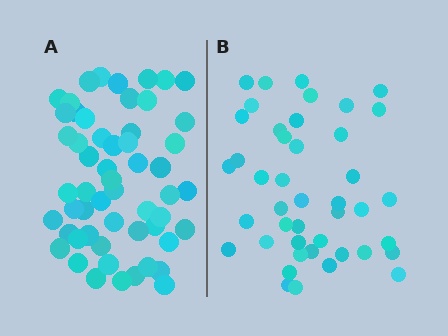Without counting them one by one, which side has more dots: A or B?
Region A (the left region) has more dots.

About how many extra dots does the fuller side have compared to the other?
Region A has roughly 12 or so more dots than region B.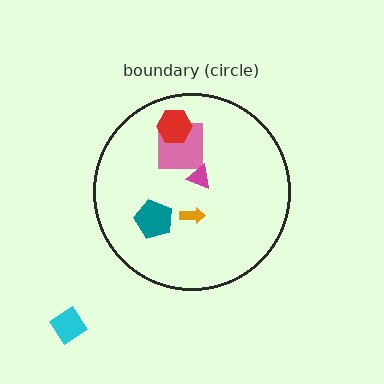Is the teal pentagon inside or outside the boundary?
Inside.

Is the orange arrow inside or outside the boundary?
Inside.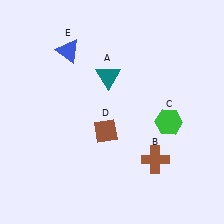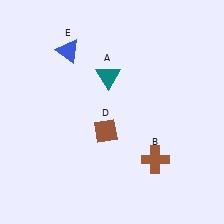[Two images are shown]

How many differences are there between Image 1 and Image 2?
There is 1 difference between the two images.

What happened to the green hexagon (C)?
The green hexagon (C) was removed in Image 2. It was in the bottom-right area of Image 1.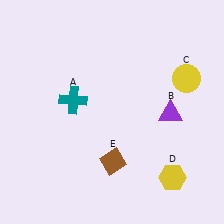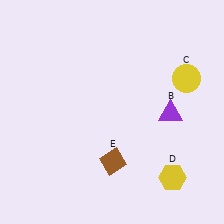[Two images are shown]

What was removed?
The teal cross (A) was removed in Image 2.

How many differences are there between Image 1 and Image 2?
There is 1 difference between the two images.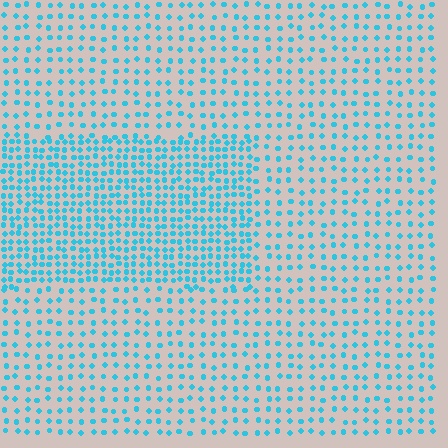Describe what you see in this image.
The image contains small cyan elements arranged at two different densities. A rectangle-shaped region is visible where the elements are more densely packed than the surrounding area.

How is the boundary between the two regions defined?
The boundary is defined by a change in element density (approximately 2.0x ratio). All elements are the same color, size, and shape.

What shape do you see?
I see a rectangle.